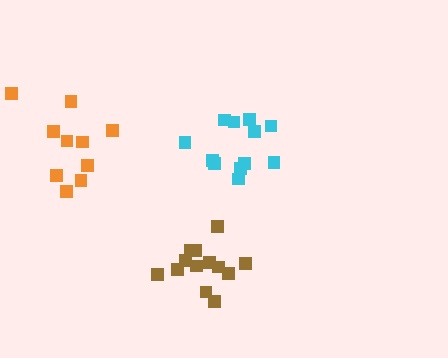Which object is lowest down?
The brown cluster is bottommost.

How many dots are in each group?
Group 1: 12 dots, Group 2: 13 dots, Group 3: 10 dots (35 total).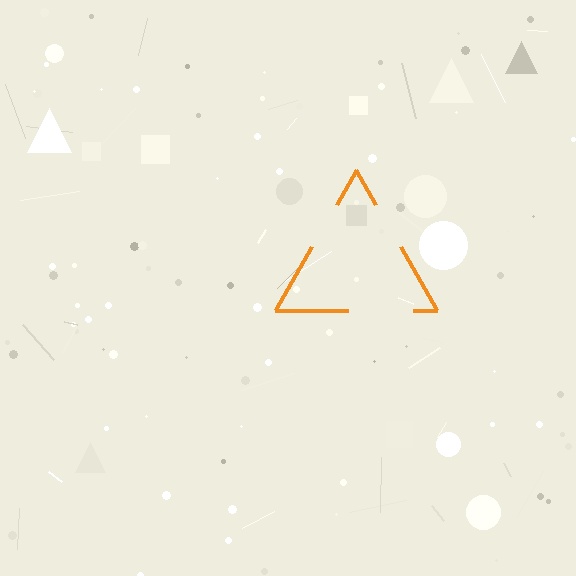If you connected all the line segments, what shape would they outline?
They would outline a triangle.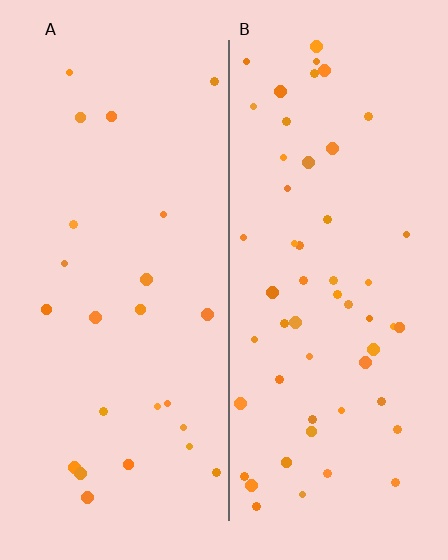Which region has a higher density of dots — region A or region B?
B (the right).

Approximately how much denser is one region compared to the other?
Approximately 2.3× — region B over region A.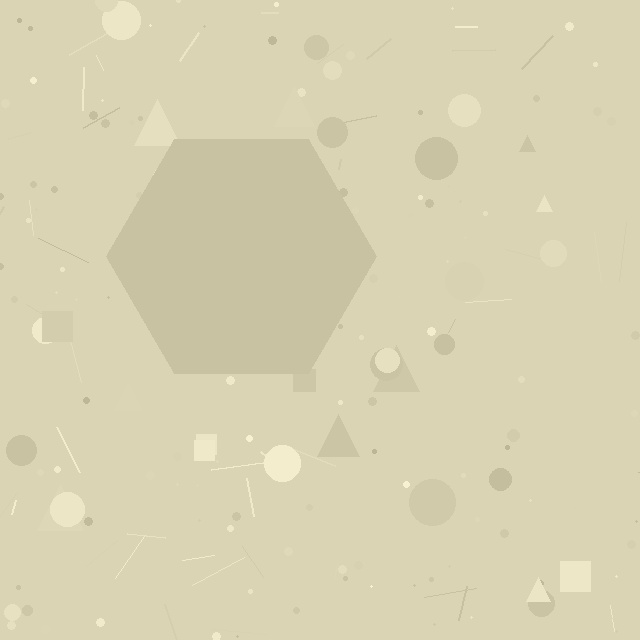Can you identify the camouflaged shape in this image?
The camouflaged shape is a hexagon.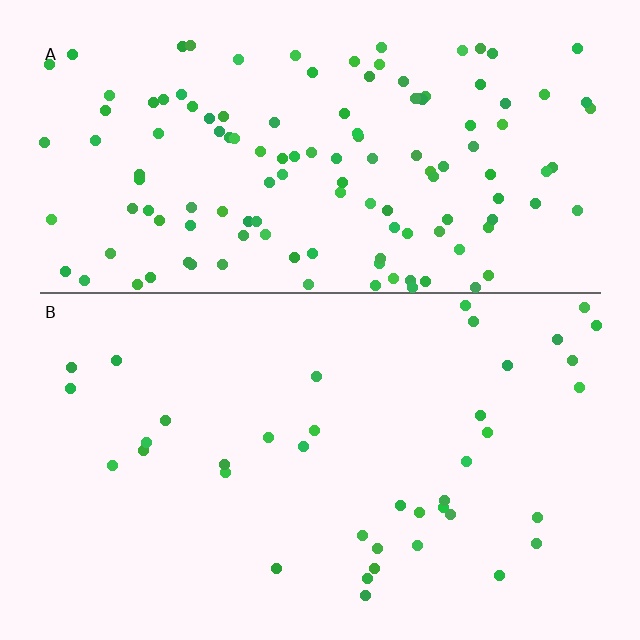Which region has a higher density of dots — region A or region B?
A (the top).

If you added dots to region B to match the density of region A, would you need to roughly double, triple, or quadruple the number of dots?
Approximately triple.